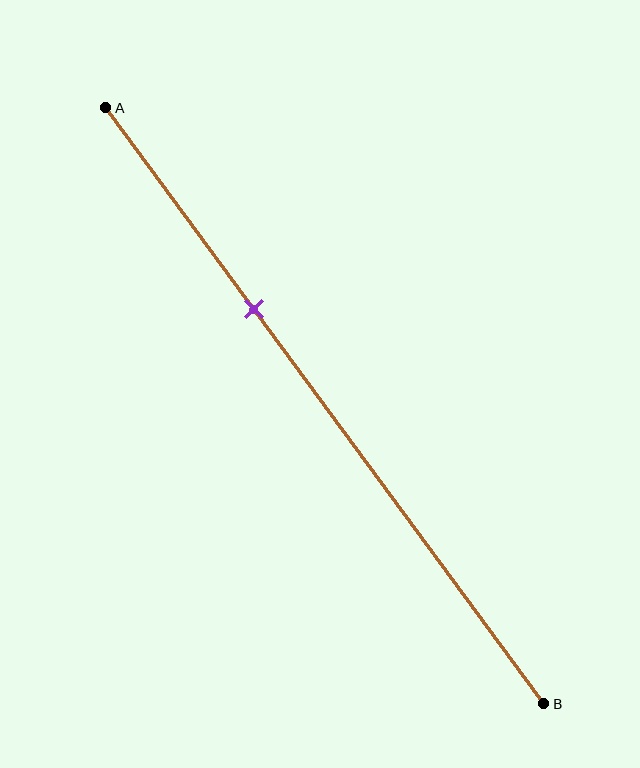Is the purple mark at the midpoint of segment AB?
No, the mark is at about 35% from A, not at the 50% midpoint.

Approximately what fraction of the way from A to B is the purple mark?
The purple mark is approximately 35% of the way from A to B.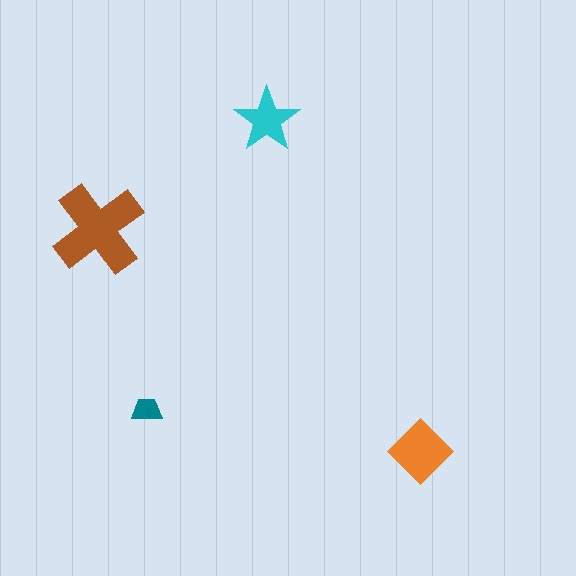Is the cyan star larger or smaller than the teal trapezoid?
Larger.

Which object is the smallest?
The teal trapezoid.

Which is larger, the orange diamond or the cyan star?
The orange diamond.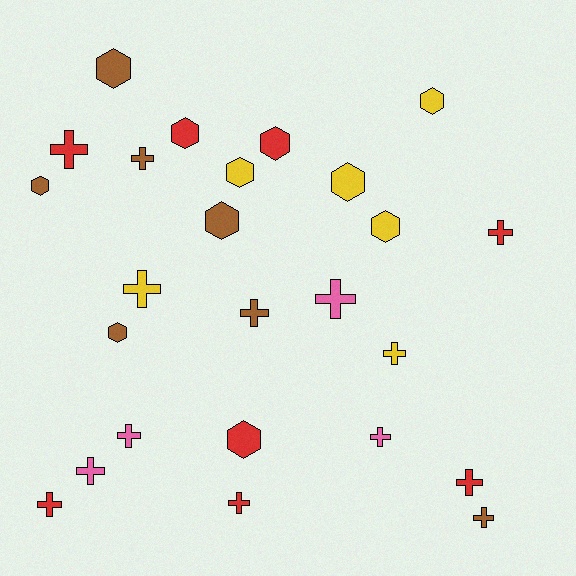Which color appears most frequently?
Red, with 8 objects.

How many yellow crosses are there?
There are 2 yellow crosses.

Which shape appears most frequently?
Cross, with 14 objects.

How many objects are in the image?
There are 25 objects.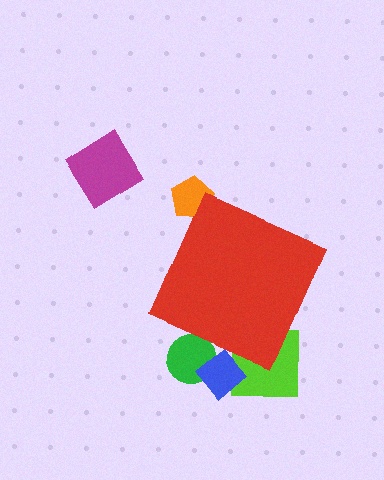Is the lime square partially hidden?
Yes, the lime square is partially hidden behind the red diamond.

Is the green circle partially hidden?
Yes, the green circle is partially hidden behind the red diamond.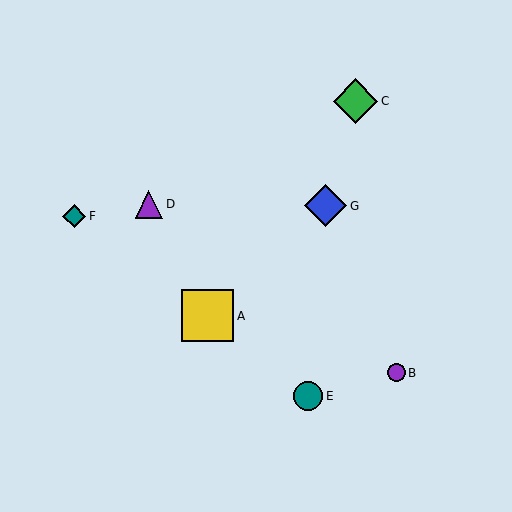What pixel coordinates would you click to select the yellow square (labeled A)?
Click at (208, 316) to select the yellow square A.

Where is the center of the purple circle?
The center of the purple circle is at (396, 373).